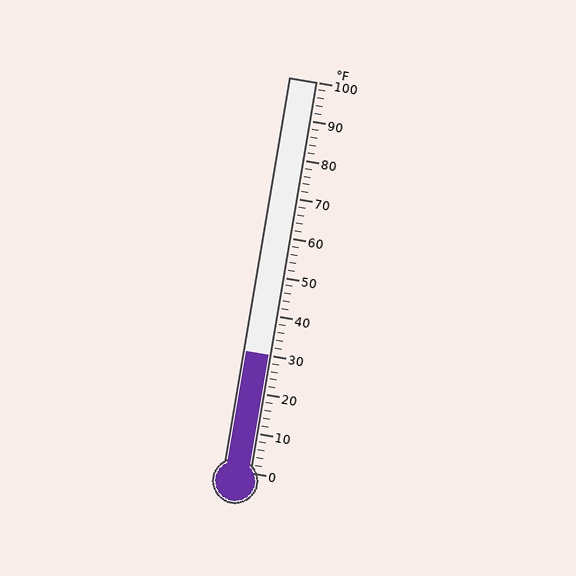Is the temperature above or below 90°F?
The temperature is below 90°F.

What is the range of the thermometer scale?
The thermometer scale ranges from 0°F to 100°F.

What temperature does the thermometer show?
The thermometer shows approximately 30°F.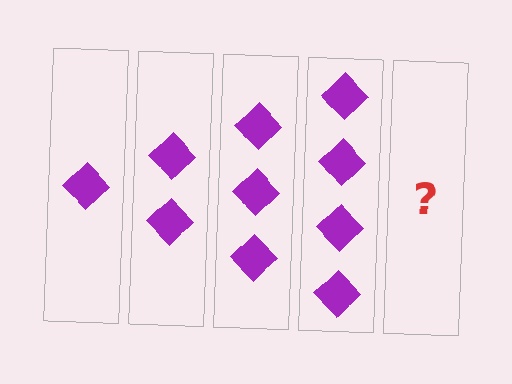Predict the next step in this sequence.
The next step is 5 diamonds.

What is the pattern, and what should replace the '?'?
The pattern is that each step adds one more diamond. The '?' should be 5 diamonds.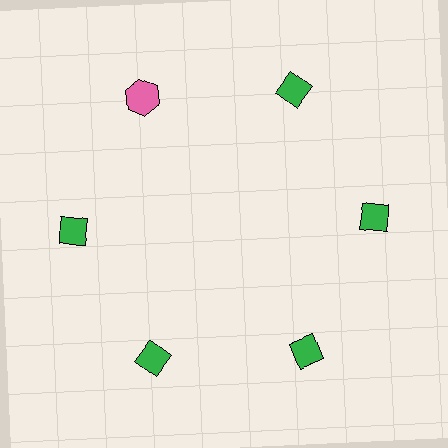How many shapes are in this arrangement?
There are 6 shapes arranged in a ring pattern.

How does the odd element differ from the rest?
It differs in both color (pink instead of green) and shape (hexagon instead of diamond).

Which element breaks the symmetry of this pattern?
The pink hexagon at roughly the 11 o'clock position breaks the symmetry. All other shapes are green diamonds.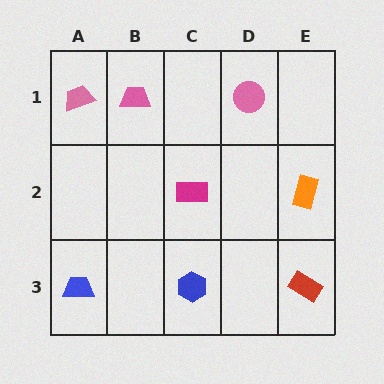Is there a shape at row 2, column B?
No, that cell is empty.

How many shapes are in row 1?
3 shapes.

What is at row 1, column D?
A pink circle.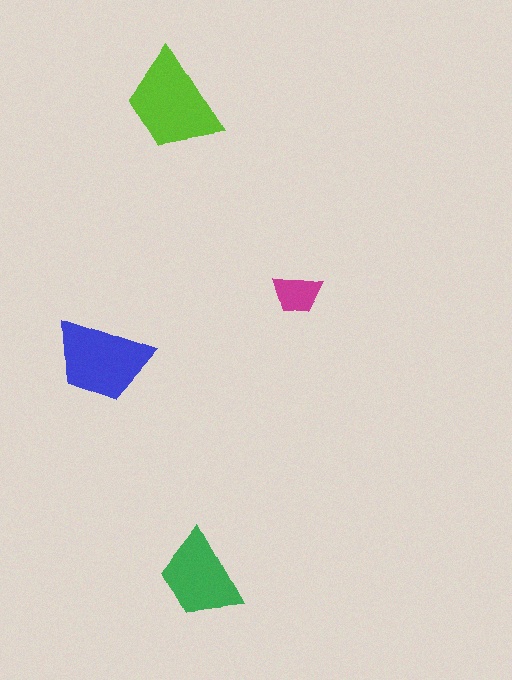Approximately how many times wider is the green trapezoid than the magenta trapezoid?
About 2 times wider.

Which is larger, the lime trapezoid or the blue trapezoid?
The lime one.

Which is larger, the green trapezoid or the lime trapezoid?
The lime one.